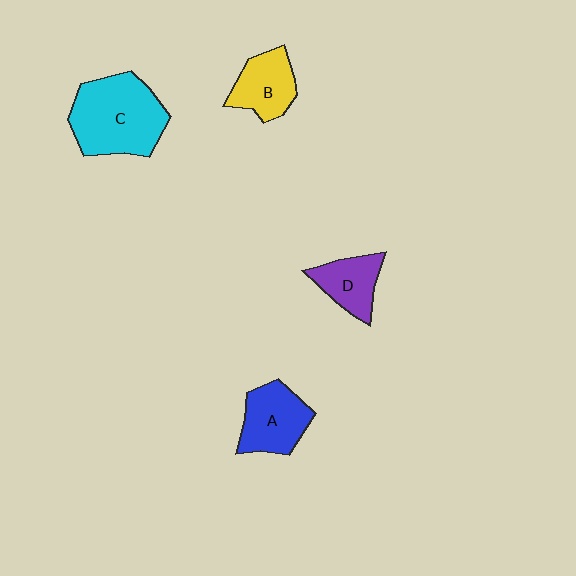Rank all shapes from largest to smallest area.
From largest to smallest: C (cyan), A (blue), B (yellow), D (purple).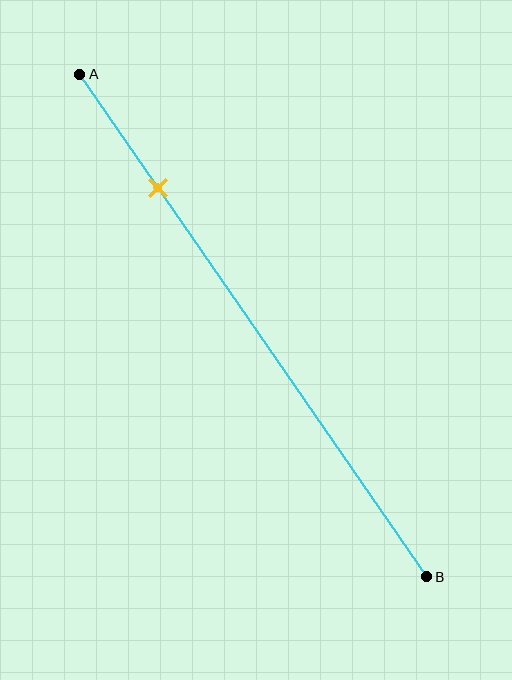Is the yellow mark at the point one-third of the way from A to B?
No, the mark is at about 25% from A, not at the 33% one-third point.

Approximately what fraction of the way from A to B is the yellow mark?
The yellow mark is approximately 25% of the way from A to B.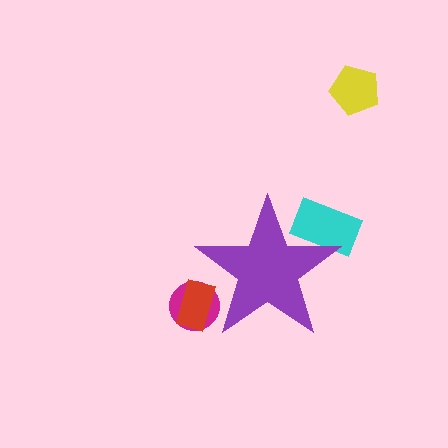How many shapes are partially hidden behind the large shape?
3 shapes are partially hidden.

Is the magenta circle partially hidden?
Yes, the magenta circle is partially hidden behind the purple star.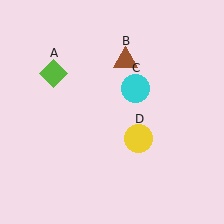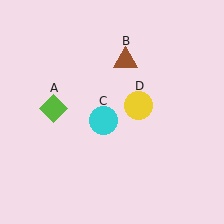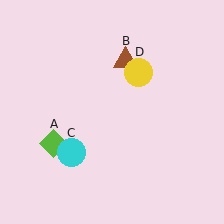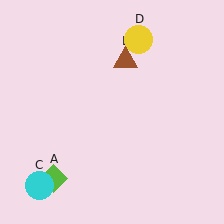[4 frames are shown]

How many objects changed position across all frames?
3 objects changed position: lime diamond (object A), cyan circle (object C), yellow circle (object D).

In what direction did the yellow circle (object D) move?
The yellow circle (object D) moved up.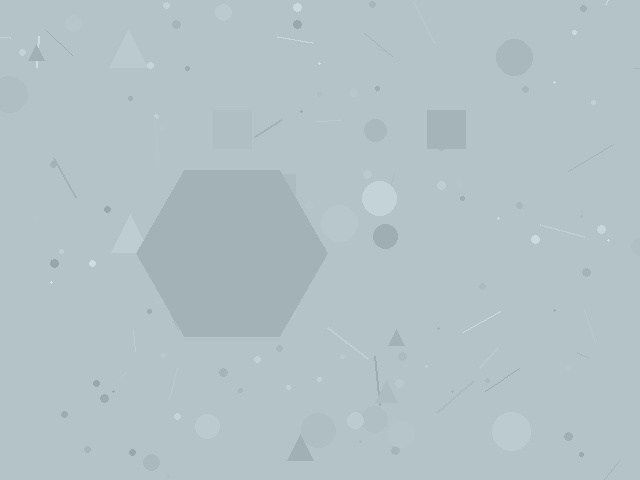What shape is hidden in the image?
A hexagon is hidden in the image.